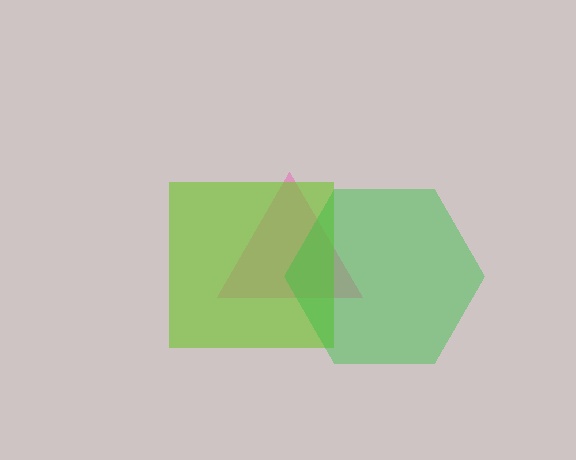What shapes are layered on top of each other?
The layered shapes are: a pink triangle, a lime square, a green hexagon.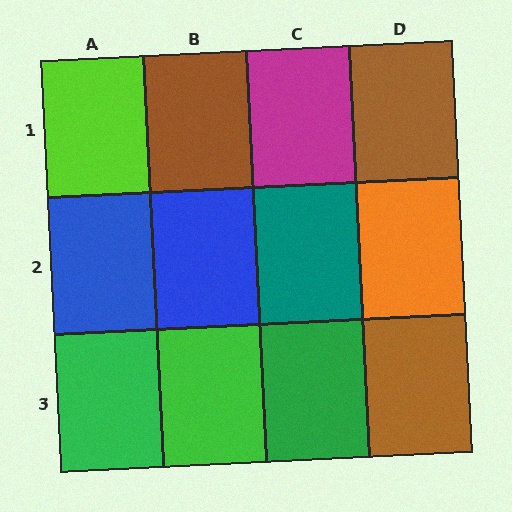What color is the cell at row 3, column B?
Green.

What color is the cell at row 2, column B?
Blue.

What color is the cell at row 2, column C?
Teal.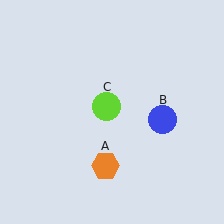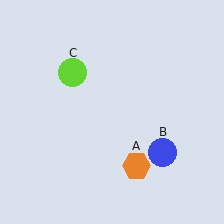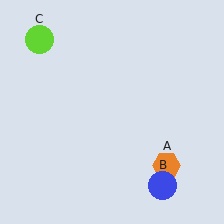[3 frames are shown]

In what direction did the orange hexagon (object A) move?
The orange hexagon (object A) moved right.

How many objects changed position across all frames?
3 objects changed position: orange hexagon (object A), blue circle (object B), lime circle (object C).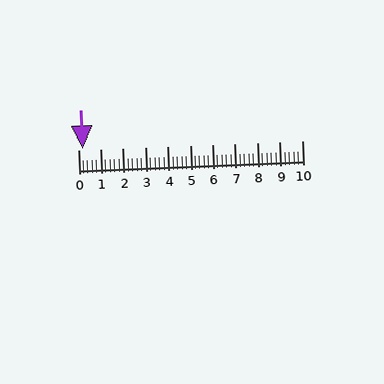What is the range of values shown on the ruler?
The ruler shows values from 0 to 10.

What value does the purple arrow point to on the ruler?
The purple arrow points to approximately 0.2.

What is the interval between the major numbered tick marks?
The major tick marks are spaced 1 units apart.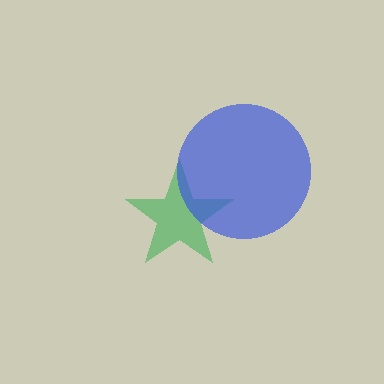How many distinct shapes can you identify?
There are 2 distinct shapes: a green star, a blue circle.